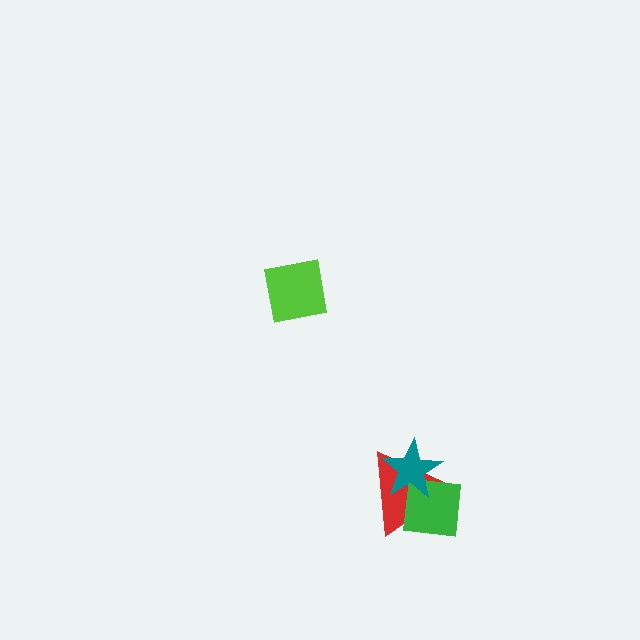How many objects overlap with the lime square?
0 objects overlap with the lime square.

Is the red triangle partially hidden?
Yes, it is partially covered by another shape.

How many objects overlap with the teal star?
2 objects overlap with the teal star.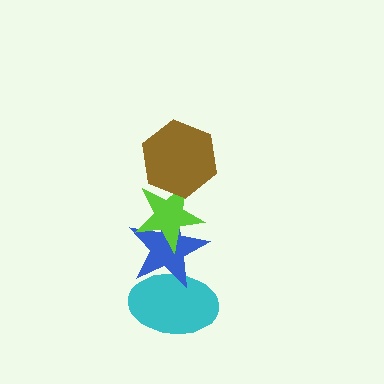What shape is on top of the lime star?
The brown hexagon is on top of the lime star.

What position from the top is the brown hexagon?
The brown hexagon is 1st from the top.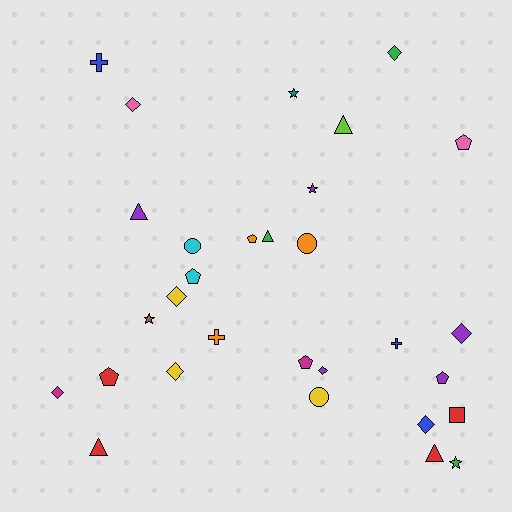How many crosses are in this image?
There are 3 crosses.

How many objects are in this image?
There are 30 objects.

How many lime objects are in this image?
There is 1 lime object.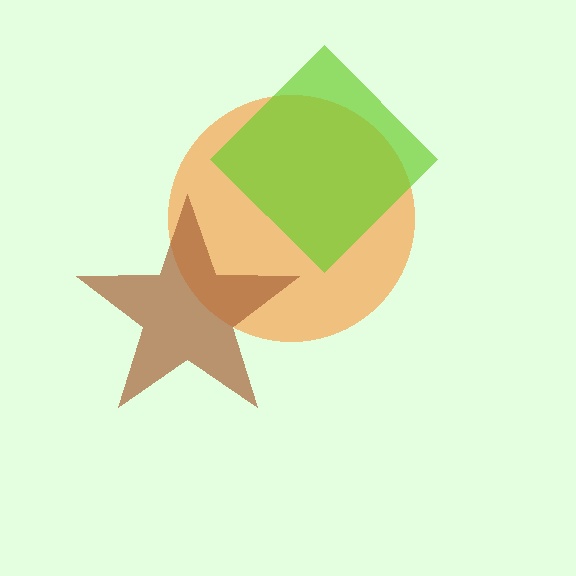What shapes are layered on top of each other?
The layered shapes are: an orange circle, a lime diamond, a brown star.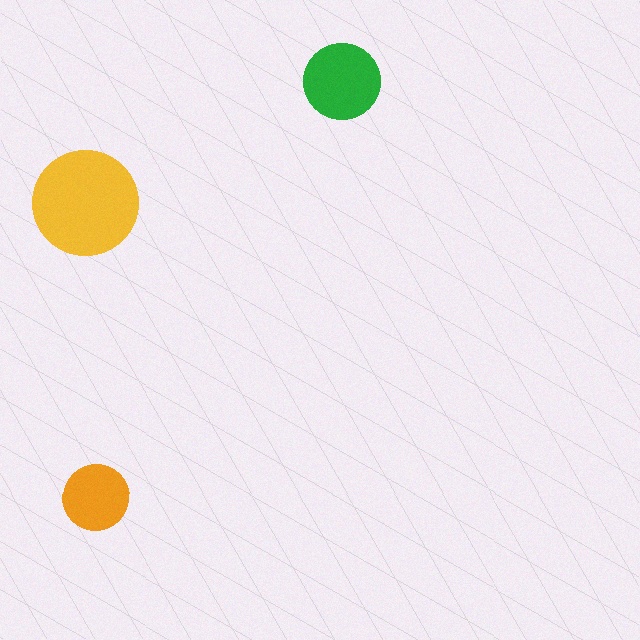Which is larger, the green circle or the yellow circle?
The yellow one.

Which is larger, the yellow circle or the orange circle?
The yellow one.